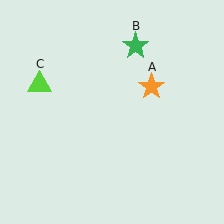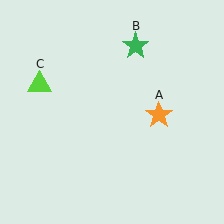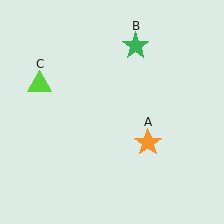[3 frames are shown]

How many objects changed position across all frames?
1 object changed position: orange star (object A).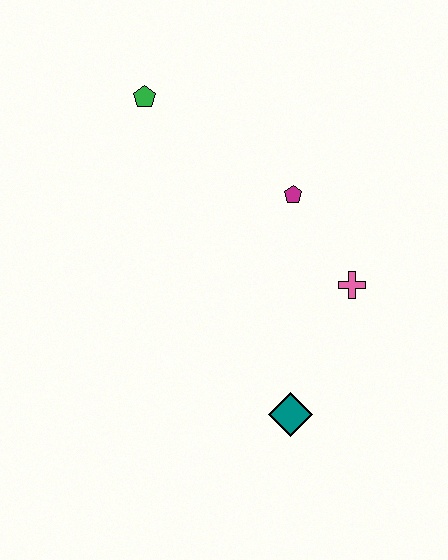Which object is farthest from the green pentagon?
The teal diamond is farthest from the green pentagon.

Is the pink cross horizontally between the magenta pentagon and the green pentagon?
No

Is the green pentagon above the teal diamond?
Yes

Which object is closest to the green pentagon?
The magenta pentagon is closest to the green pentagon.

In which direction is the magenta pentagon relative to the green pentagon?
The magenta pentagon is to the right of the green pentagon.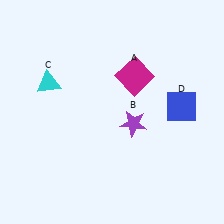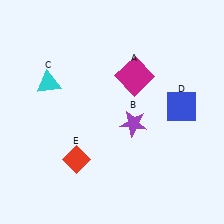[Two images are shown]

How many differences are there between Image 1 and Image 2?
There is 1 difference between the two images.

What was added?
A red diamond (E) was added in Image 2.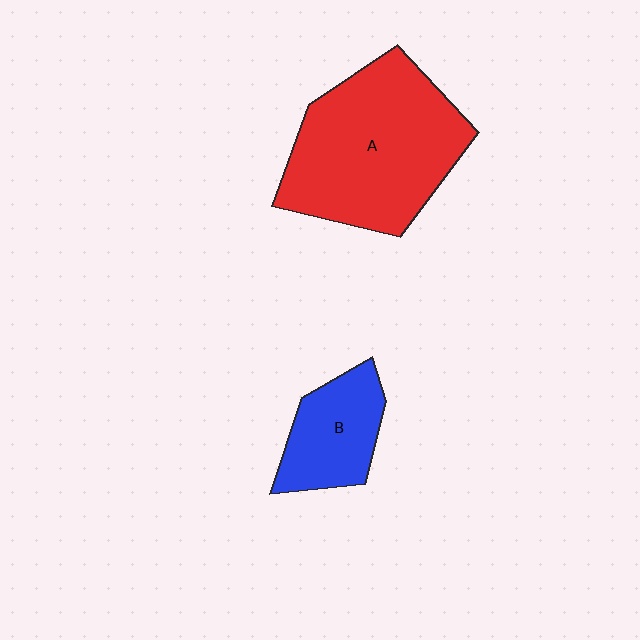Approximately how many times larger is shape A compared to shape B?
Approximately 2.4 times.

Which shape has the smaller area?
Shape B (blue).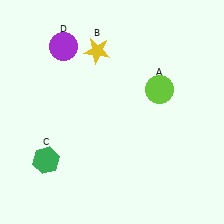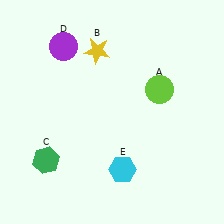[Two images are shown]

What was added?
A cyan hexagon (E) was added in Image 2.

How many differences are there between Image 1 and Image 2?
There is 1 difference between the two images.